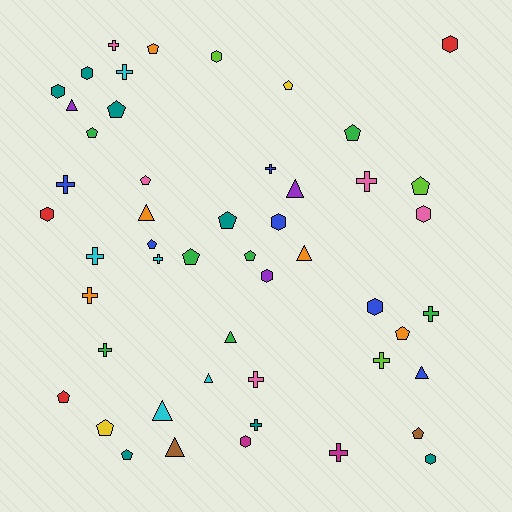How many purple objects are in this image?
There are 3 purple objects.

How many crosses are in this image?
There are 14 crosses.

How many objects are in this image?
There are 50 objects.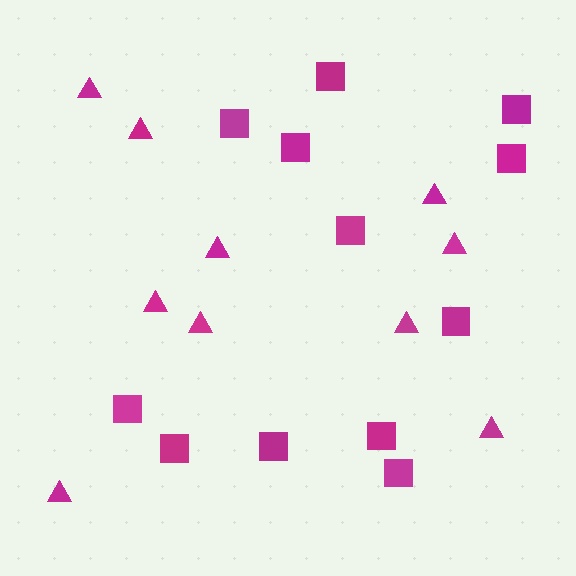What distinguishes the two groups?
There are 2 groups: one group of squares (12) and one group of triangles (10).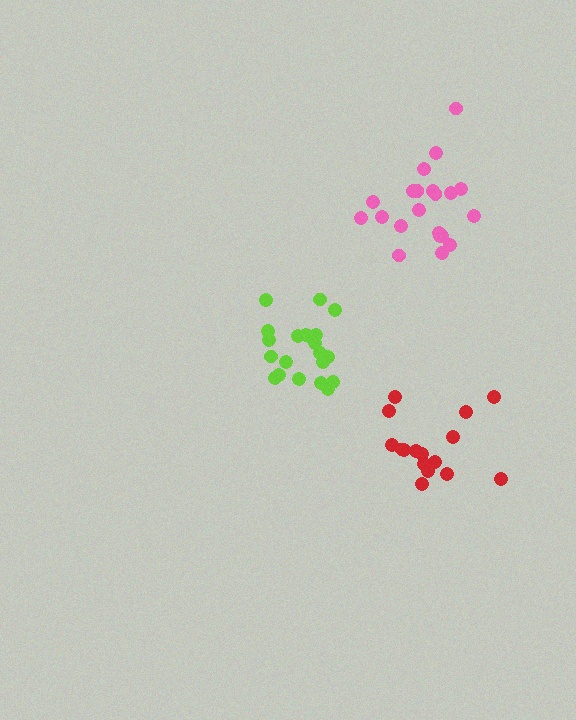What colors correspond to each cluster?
The clusters are colored: red, pink, lime.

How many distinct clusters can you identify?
There are 3 distinct clusters.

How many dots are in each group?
Group 1: 16 dots, Group 2: 21 dots, Group 3: 21 dots (58 total).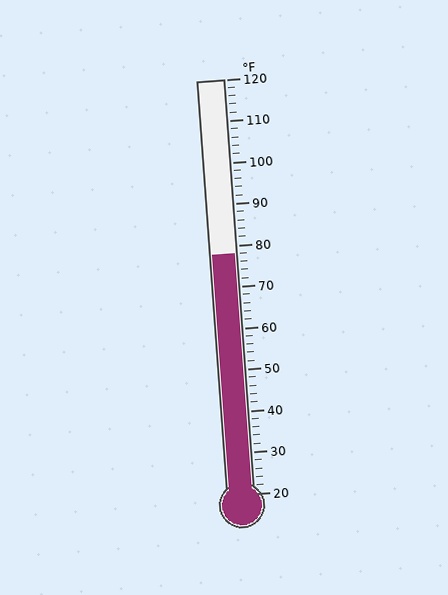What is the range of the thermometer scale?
The thermometer scale ranges from 20°F to 120°F.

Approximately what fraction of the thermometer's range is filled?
The thermometer is filled to approximately 60% of its range.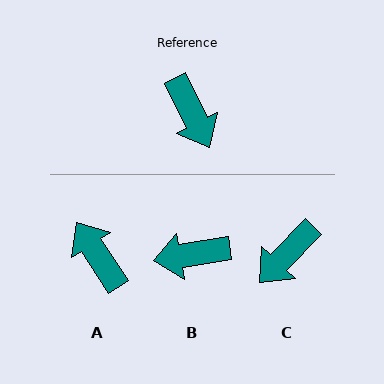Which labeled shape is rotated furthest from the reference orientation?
A, about 173 degrees away.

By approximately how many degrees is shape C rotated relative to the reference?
Approximately 71 degrees clockwise.